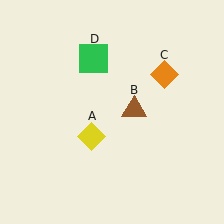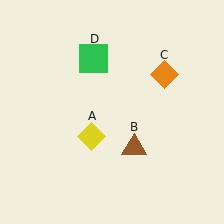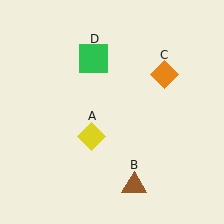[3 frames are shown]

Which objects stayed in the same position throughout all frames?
Yellow diamond (object A) and orange diamond (object C) and green square (object D) remained stationary.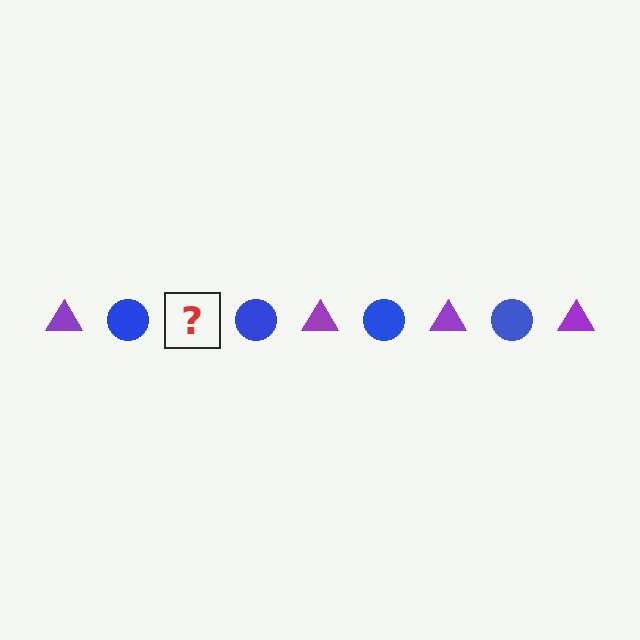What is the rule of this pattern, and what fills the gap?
The rule is that the pattern alternates between purple triangle and blue circle. The gap should be filled with a purple triangle.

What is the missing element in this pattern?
The missing element is a purple triangle.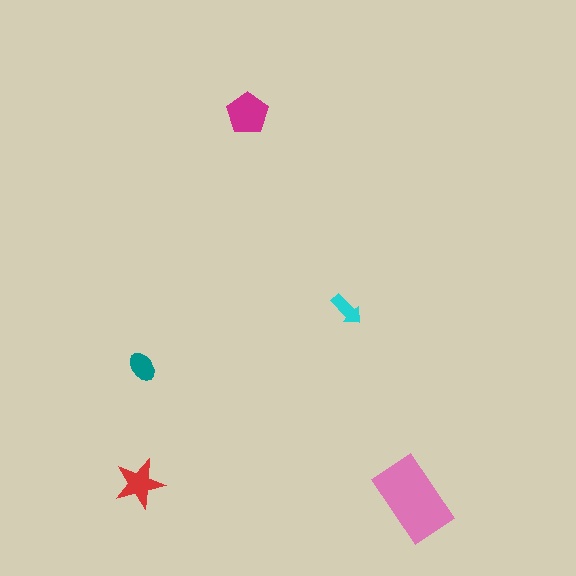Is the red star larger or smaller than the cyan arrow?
Larger.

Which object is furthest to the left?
The red star is leftmost.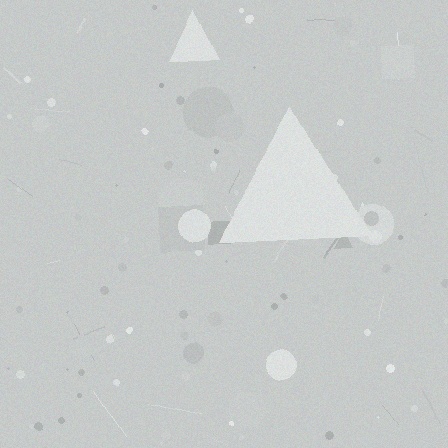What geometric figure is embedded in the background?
A triangle is embedded in the background.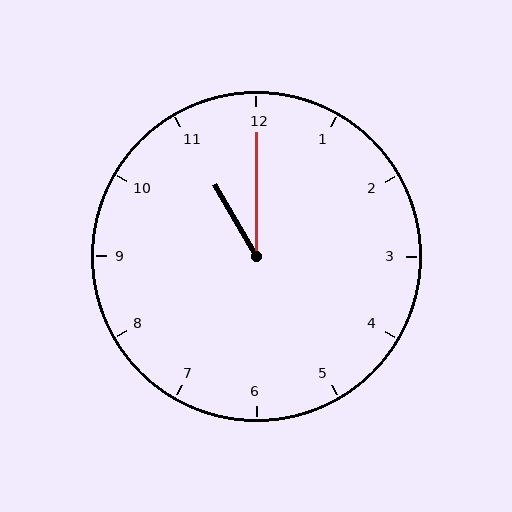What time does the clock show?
11:00.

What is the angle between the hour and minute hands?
Approximately 30 degrees.